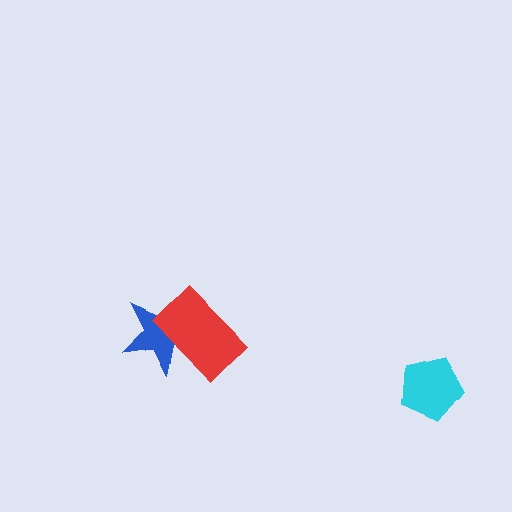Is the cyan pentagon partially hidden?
No, no other shape covers it.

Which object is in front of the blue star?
The red rectangle is in front of the blue star.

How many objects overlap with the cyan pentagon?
0 objects overlap with the cyan pentagon.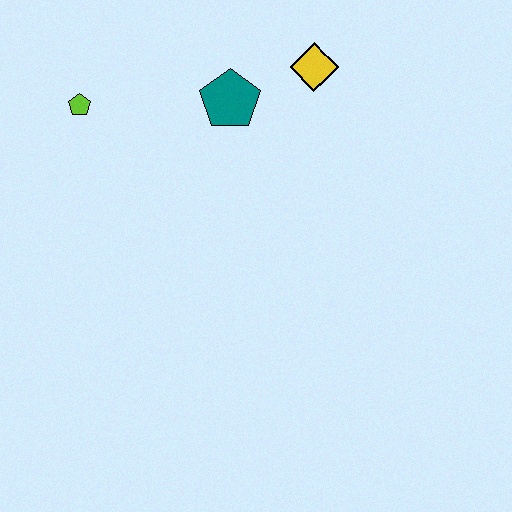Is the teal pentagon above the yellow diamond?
No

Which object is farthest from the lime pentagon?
The yellow diamond is farthest from the lime pentagon.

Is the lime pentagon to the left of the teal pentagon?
Yes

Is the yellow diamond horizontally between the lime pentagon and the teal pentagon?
No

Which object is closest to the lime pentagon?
The teal pentagon is closest to the lime pentagon.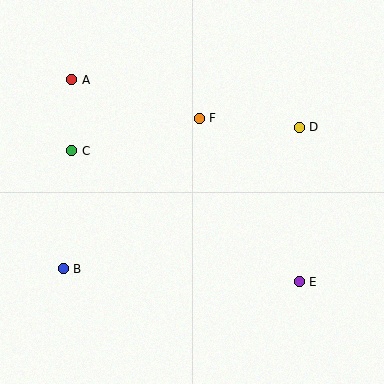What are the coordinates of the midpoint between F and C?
The midpoint between F and C is at (135, 134).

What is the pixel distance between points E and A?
The distance between E and A is 304 pixels.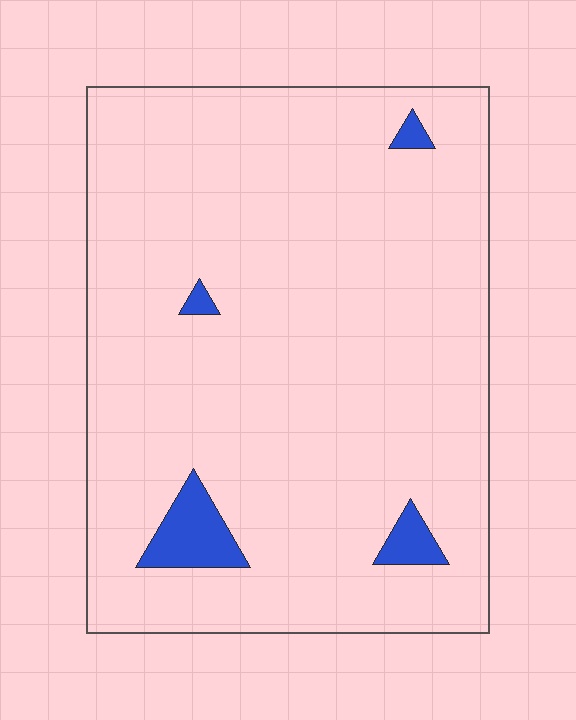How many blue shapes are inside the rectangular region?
4.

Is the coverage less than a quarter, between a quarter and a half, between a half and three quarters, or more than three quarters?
Less than a quarter.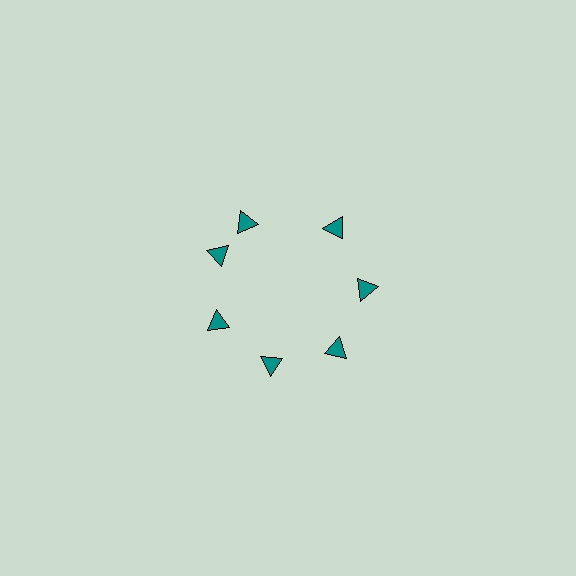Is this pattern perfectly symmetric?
No. The 7 teal triangles are arranged in a ring, but one element near the 12 o'clock position is rotated out of alignment along the ring, breaking the 7-fold rotational symmetry.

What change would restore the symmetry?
The symmetry would be restored by rotating it back into even spacing with its neighbors so that all 7 triangles sit at equal angles and equal distance from the center.